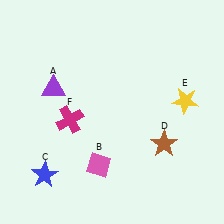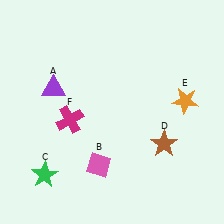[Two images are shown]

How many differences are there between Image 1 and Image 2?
There are 2 differences between the two images.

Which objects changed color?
C changed from blue to green. E changed from yellow to orange.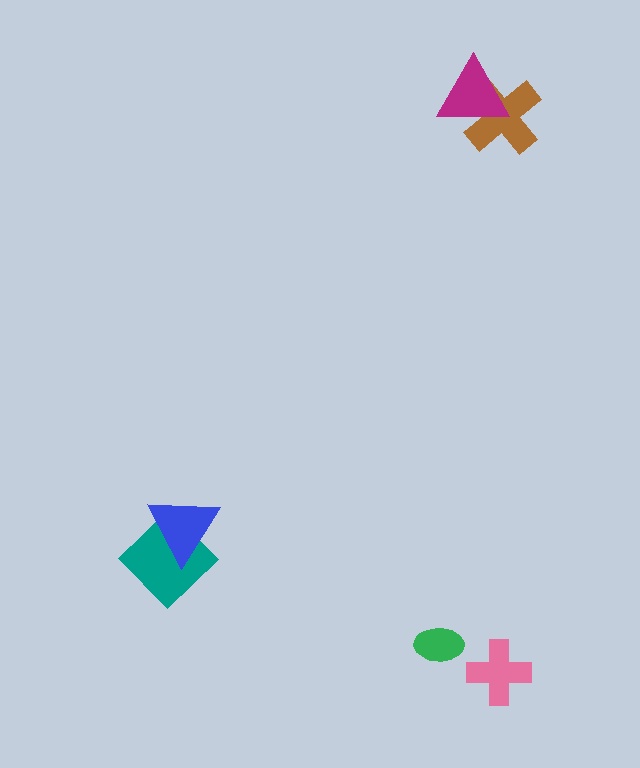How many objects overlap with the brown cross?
1 object overlaps with the brown cross.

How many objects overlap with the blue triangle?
1 object overlaps with the blue triangle.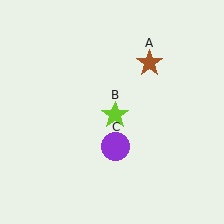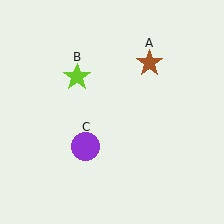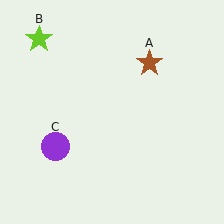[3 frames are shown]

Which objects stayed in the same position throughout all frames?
Brown star (object A) remained stationary.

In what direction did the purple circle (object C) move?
The purple circle (object C) moved left.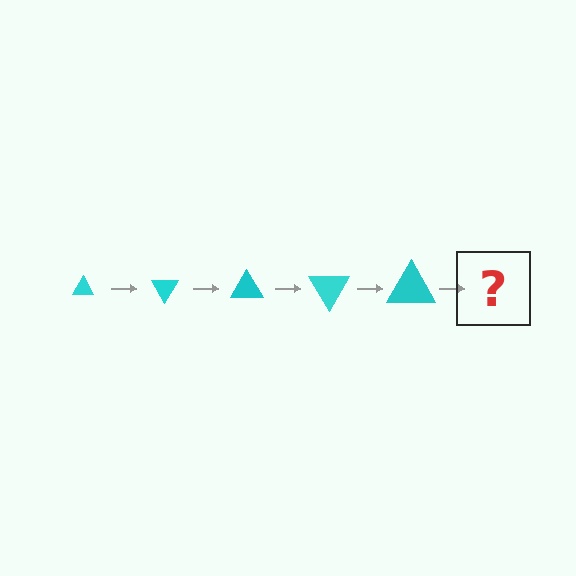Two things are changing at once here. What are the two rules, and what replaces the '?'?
The two rules are that the triangle grows larger each step and it rotates 60 degrees each step. The '?' should be a triangle, larger than the previous one and rotated 300 degrees from the start.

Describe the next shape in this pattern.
It should be a triangle, larger than the previous one and rotated 300 degrees from the start.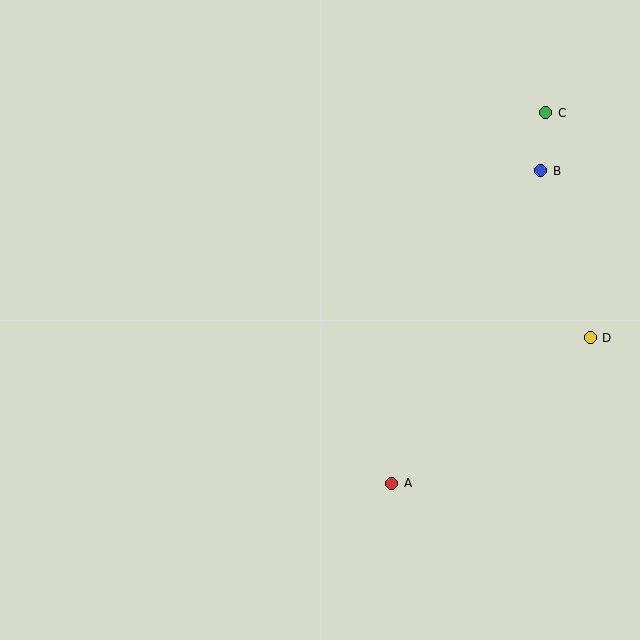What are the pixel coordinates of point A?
Point A is at (392, 483).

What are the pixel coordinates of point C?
Point C is at (546, 113).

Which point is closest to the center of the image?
Point A at (392, 483) is closest to the center.